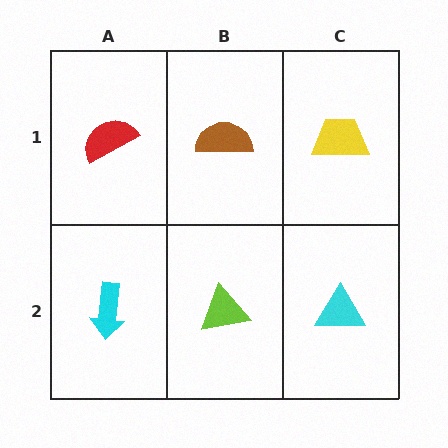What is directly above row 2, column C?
A yellow trapezoid.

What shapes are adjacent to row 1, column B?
A lime triangle (row 2, column B), a red semicircle (row 1, column A), a yellow trapezoid (row 1, column C).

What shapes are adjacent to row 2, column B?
A brown semicircle (row 1, column B), a cyan arrow (row 2, column A), a cyan triangle (row 2, column C).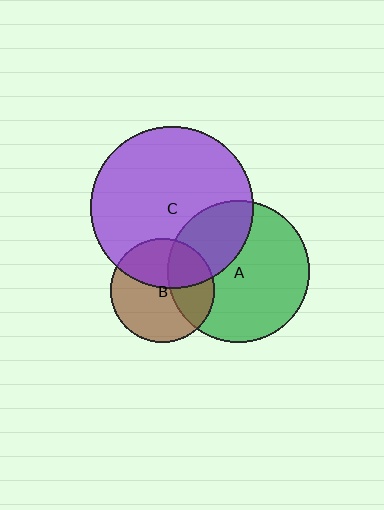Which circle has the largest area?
Circle C (purple).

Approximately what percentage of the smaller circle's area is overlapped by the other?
Approximately 30%.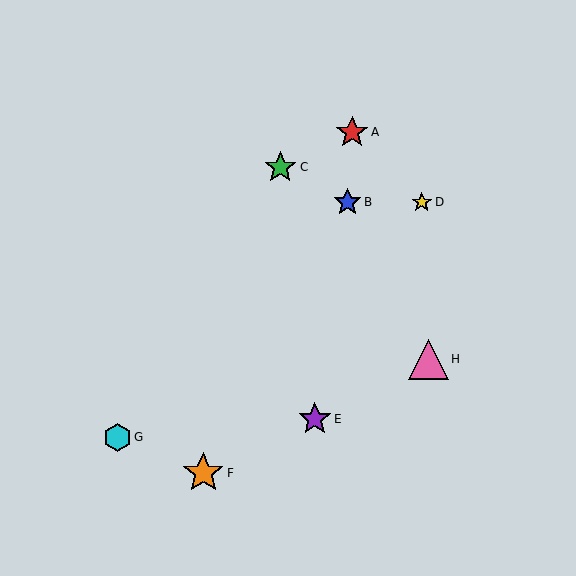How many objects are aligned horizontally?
2 objects (B, D) are aligned horizontally.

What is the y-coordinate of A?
Object A is at y≈132.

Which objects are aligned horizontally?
Objects B, D are aligned horizontally.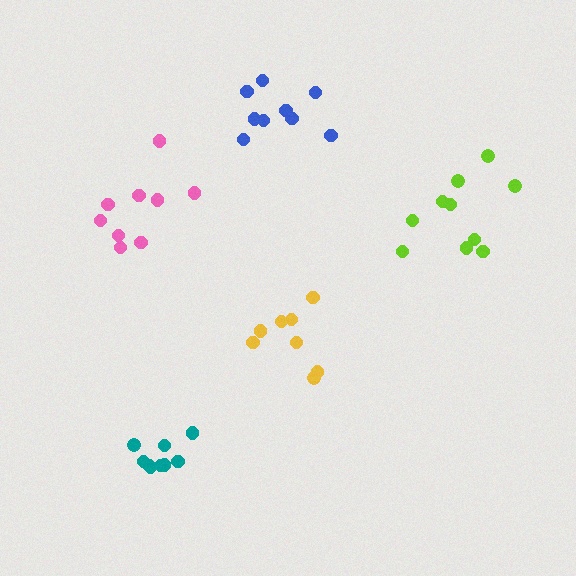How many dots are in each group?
Group 1: 8 dots, Group 2: 9 dots, Group 3: 9 dots, Group 4: 9 dots, Group 5: 10 dots (45 total).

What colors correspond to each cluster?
The clusters are colored: yellow, pink, blue, teal, lime.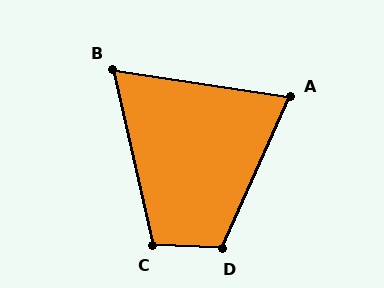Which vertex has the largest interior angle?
D, at approximately 111 degrees.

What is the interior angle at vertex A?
Approximately 75 degrees (acute).